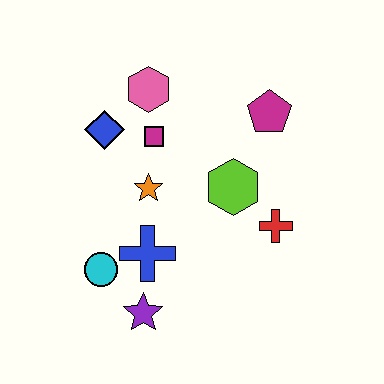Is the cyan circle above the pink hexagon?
No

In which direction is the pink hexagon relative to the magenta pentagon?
The pink hexagon is to the left of the magenta pentagon.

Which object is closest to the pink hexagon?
The magenta square is closest to the pink hexagon.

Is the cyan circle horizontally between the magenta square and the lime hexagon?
No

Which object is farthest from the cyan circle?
The magenta pentagon is farthest from the cyan circle.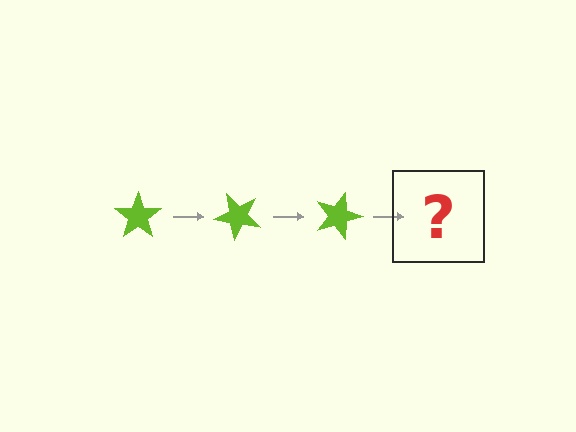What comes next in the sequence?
The next element should be a lime star rotated 135 degrees.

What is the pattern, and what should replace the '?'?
The pattern is that the star rotates 45 degrees each step. The '?' should be a lime star rotated 135 degrees.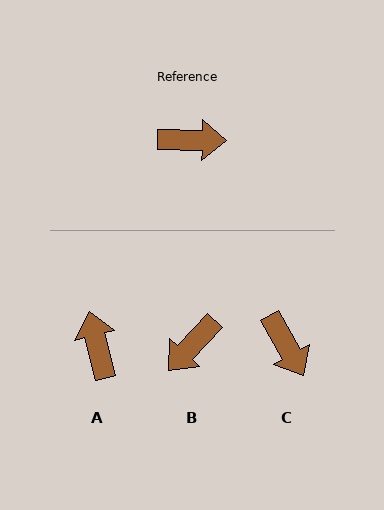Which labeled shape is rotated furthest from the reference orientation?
B, about 132 degrees away.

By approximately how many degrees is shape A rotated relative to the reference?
Approximately 105 degrees counter-clockwise.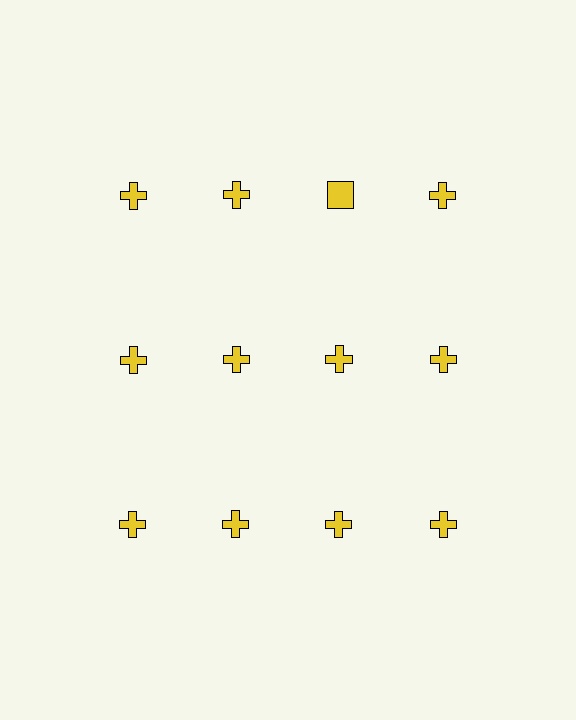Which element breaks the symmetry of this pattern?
The yellow square in the top row, center column breaks the symmetry. All other shapes are yellow crosses.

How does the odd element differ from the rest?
It has a different shape: square instead of cross.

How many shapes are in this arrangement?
There are 12 shapes arranged in a grid pattern.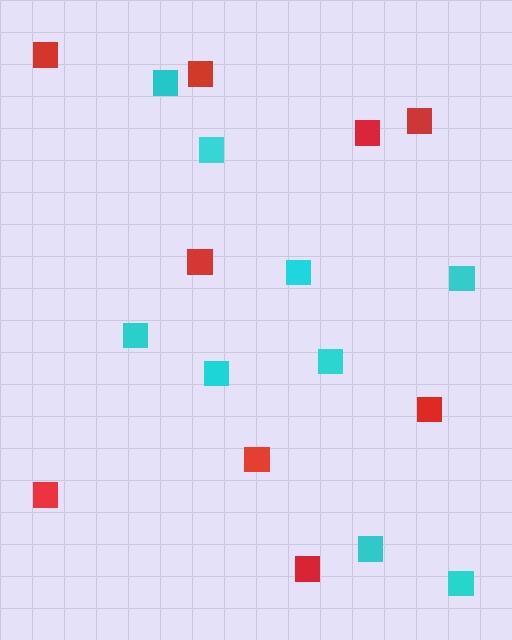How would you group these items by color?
There are 2 groups: one group of red squares (9) and one group of cyan squares (9).